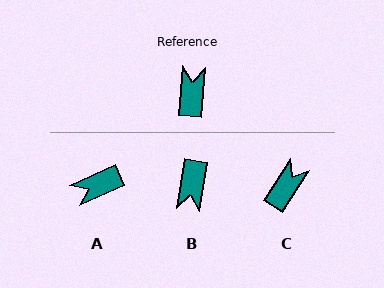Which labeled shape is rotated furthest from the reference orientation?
B, about 176 degrees away.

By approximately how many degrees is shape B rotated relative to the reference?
Approximately 176 degrees counter-clockwise.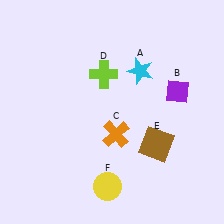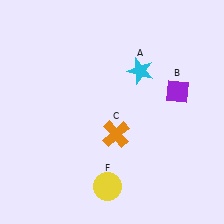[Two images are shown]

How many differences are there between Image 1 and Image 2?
There are 2 differences between the two images.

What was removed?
The lime cross (D), the brown square (E) were removed in Image 2.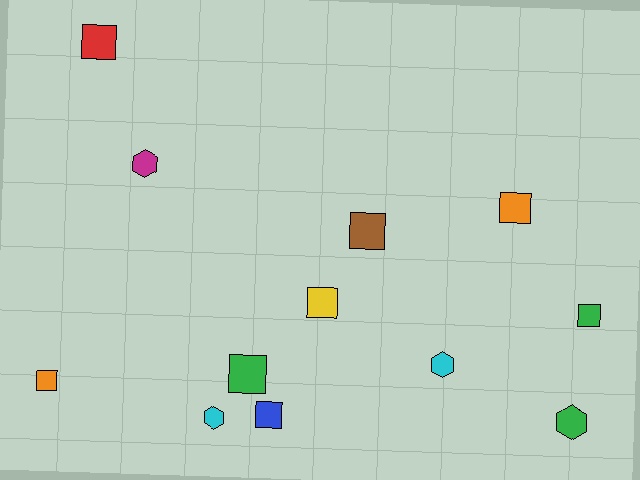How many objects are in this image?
There are 12 objects.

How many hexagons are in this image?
There are 4 hexagons.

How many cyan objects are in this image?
There are 2 cyan objects.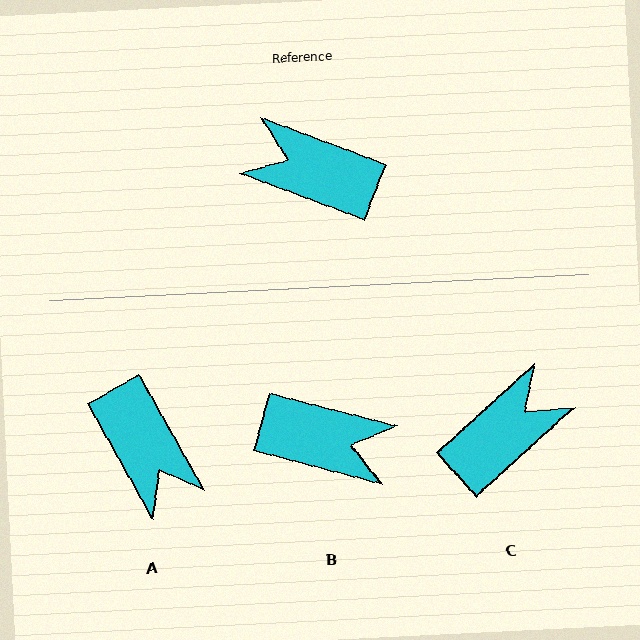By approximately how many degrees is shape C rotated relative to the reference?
Approximately 117 degrees clockwise.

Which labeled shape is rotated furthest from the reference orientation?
B, about 174 degrees away.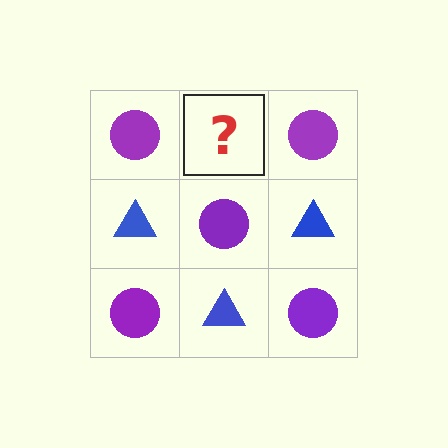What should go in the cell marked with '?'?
The missing cell should contain a blue triangle.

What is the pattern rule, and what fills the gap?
The rule is that it alternates purple circle and blue triangle in a checkerboard pattern. The gap should be filled with a blue triangle.